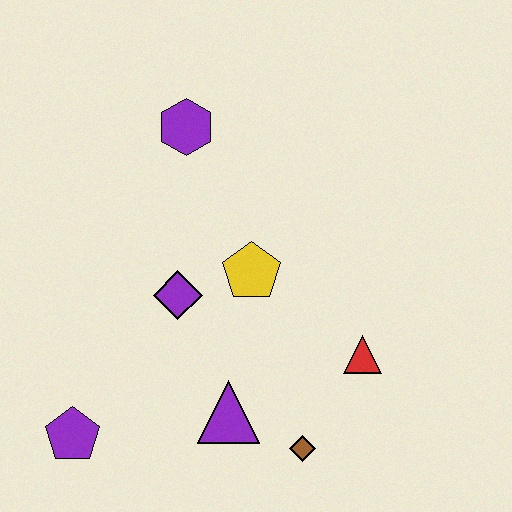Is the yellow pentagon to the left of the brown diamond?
Yes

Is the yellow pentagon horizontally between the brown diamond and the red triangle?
No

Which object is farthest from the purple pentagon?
The purple hexagon is farthest from the purple pentagon.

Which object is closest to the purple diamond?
The yellow pentagon is closest to the purple diamond.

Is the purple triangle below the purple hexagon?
Yes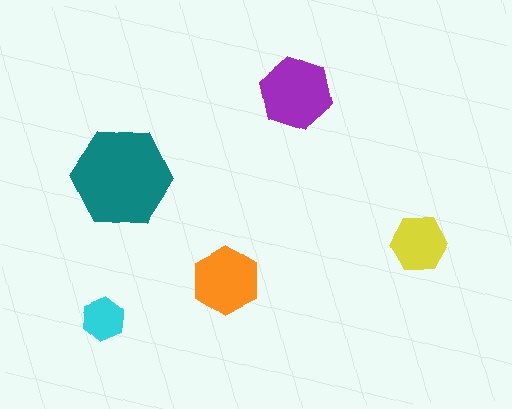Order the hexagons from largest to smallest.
the teal one, the purple one, the orange one, the yellow one, the cyan one.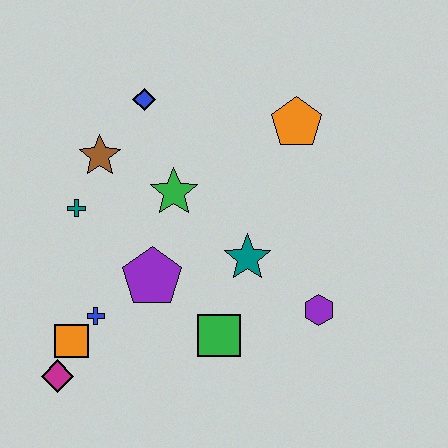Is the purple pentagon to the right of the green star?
No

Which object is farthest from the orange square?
The orange pentagon is farthest from the orange square.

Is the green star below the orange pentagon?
Yes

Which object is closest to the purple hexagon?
The teal star is closest to the purple hexagon.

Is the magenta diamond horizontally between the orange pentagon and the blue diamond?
No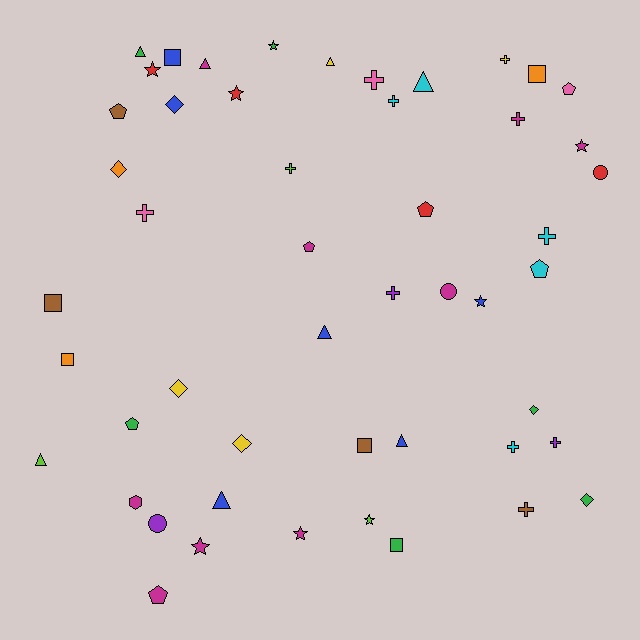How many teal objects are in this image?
There are no teal objects.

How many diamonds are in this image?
There are 6 diamonds.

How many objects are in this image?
There are 50 objects.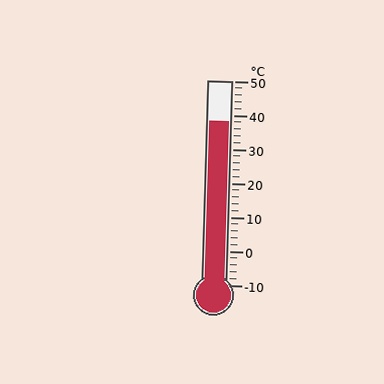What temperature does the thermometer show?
The thermometer shows approximately 38°C.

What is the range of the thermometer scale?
The thermometer scale ranges from -10°C to 50°C.